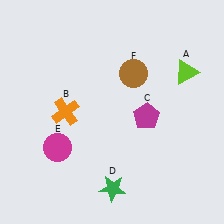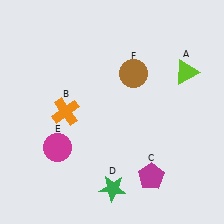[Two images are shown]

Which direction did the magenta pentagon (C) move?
The magenta pentagon (C) moved down.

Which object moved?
The magenta pentagon (C) moved down.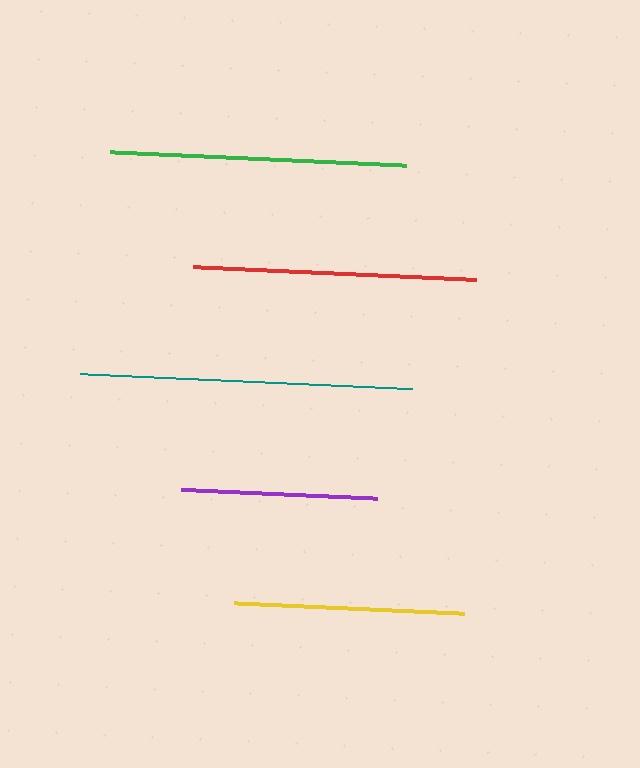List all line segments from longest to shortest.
From longest to shortest: teal, green, red, yellow, purple.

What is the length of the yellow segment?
The yellow segment is approximately 230 pixels long.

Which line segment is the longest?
The teal line is the longest at approximately 331 pixels.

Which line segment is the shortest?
The purple line is the shortest at approximately 196 pixels.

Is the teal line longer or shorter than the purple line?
The teal line is longer than the purple line.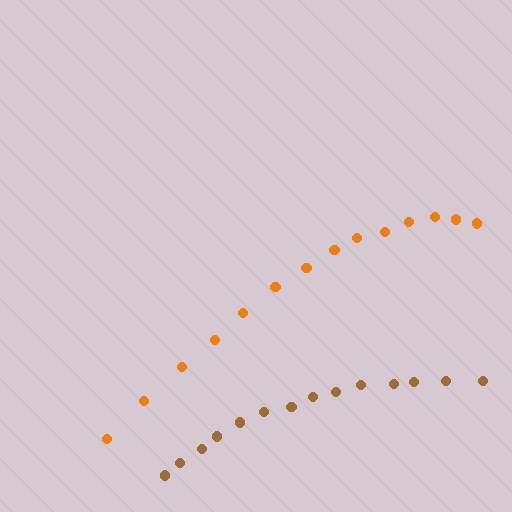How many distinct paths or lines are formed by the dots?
There are 2 distinct paths.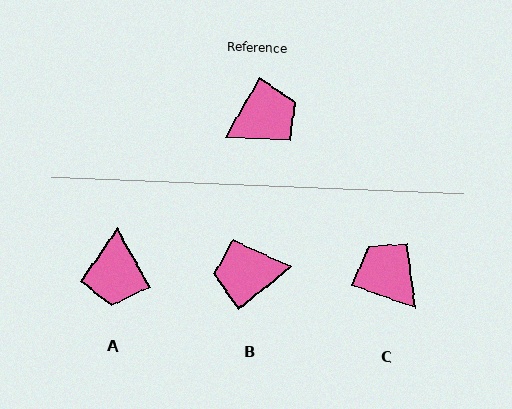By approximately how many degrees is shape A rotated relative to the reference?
Approximately 121 degrees clockwise.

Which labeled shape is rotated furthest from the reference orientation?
B, about 158 degrees away.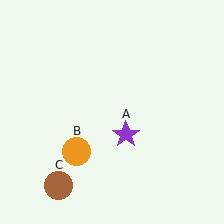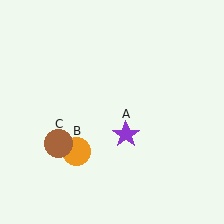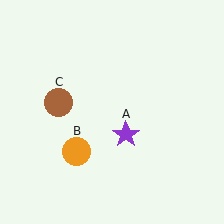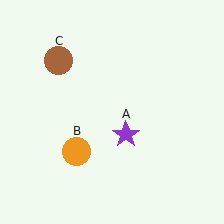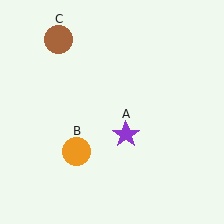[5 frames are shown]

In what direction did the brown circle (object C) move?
The brown circle (object C) moved up.